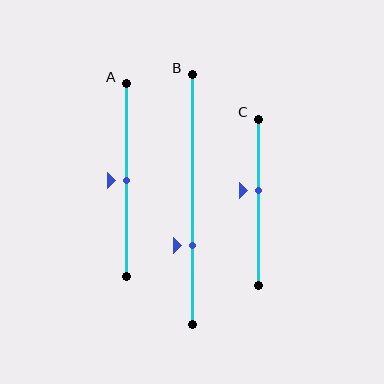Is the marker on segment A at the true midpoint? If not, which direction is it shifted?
Yes, the marker on segment A is at the true midpoint.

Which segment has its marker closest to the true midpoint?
Segment A has its marker closest to the true midpoint.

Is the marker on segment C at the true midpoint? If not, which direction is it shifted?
No, the marker on segment C is shifted upward by about 7% of the segment length.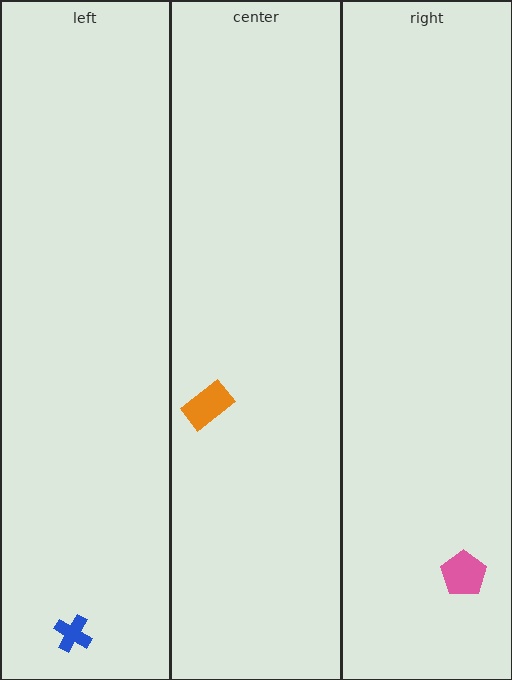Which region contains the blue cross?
The left region.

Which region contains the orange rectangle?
The center region.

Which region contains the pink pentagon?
The right region.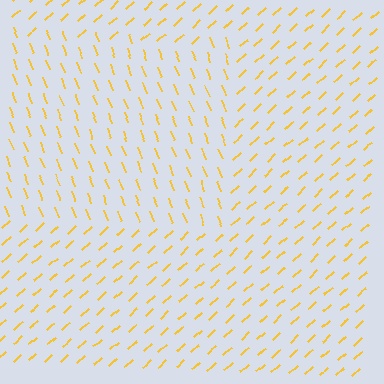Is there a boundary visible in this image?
Yes, there is a texture boundary formed by a change in line orientation.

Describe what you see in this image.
The image is filled with small yellow line segments. A rectangle region in the image has lines oriented differently from the surrounding lines, creating a visible texture boundary.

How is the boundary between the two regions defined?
The boundary is defined purely by a change in line orientation (approximately 68 degrees difference). All lines are the same color and thickness.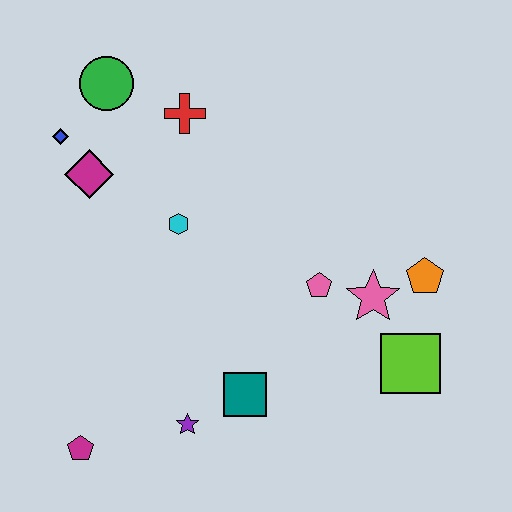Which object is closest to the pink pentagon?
The pink star is closest to the pink pentagon.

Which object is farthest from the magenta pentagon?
The orange pentagon is farthest from the magenta pentagon.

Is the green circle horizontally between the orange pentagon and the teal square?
No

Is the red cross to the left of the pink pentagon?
Yes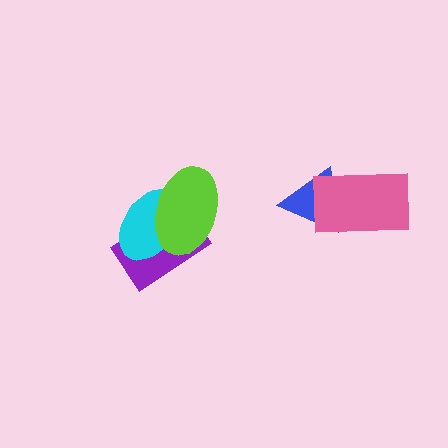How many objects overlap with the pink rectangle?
1 object overlaps with the pink rectangle.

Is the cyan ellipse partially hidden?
Yes, it is partially covered by another shape.